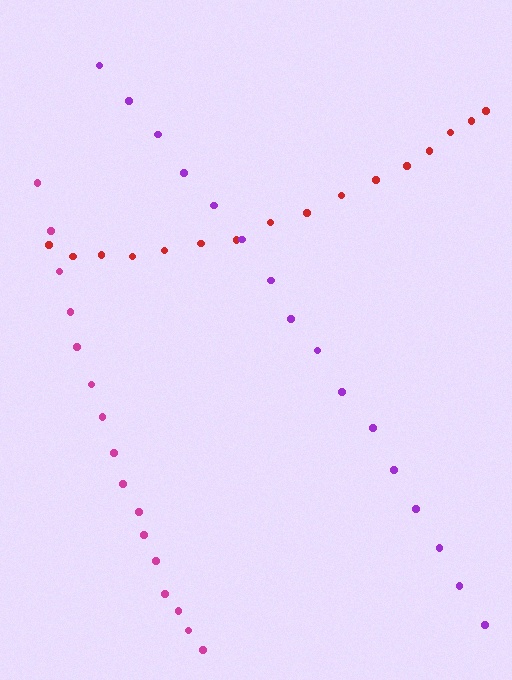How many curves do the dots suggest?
There are 3 distinct paths.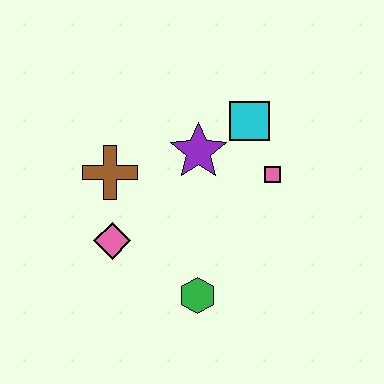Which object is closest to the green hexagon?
The pink diamond is closest to the green hexagon.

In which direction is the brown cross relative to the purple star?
The brown cross is to the left of the purple star.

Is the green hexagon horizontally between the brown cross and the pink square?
Yes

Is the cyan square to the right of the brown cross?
Yes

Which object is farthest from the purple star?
The green hexagon is farthest from the purple star.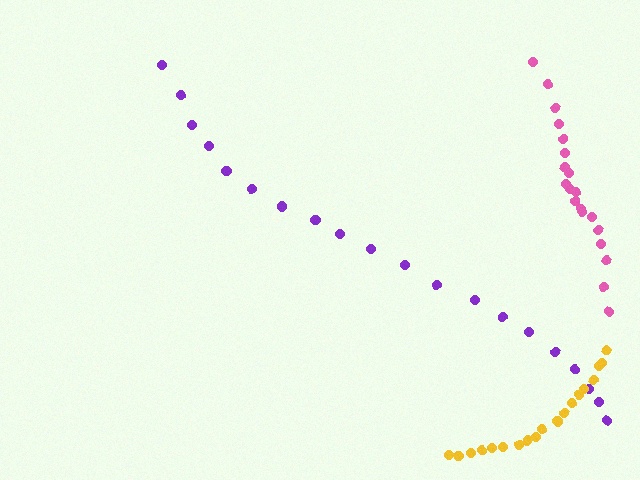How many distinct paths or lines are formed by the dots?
There are 3 distinct paths.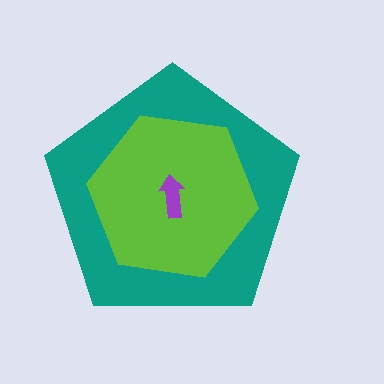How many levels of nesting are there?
3.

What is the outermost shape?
The teal pentagon.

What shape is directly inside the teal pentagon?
The lime hexagon.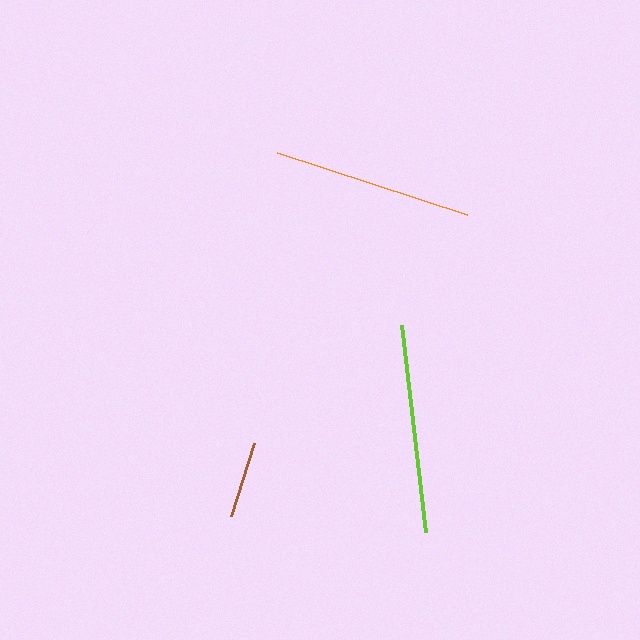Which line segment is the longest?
The lime line is the longest at approximately 209 pixels.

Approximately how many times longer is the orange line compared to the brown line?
The orange line is approximately 2.6 times the length of the brown line.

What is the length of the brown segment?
The brown segment is approximately 77 pixels long.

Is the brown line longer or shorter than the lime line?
The lime line is longer than the brown line.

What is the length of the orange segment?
The orange segment is approximately 200 pixels long.